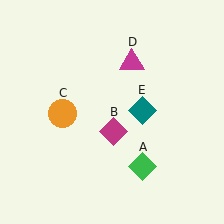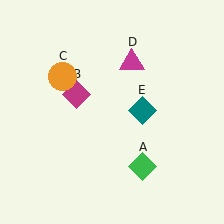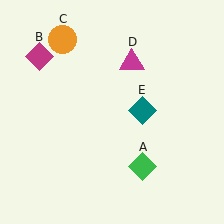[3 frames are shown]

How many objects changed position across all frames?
2 objects changed position: magenta diamond (object B), orange circle (object C).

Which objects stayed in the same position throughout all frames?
Green diamond (object A) and magenta triangle (object D) and teal diamond (object E) remained stationary.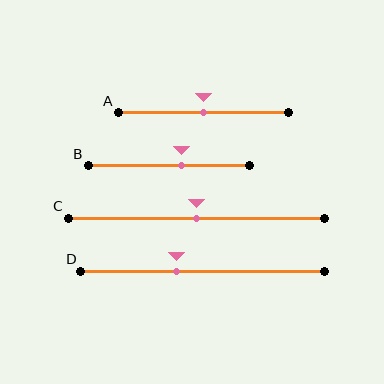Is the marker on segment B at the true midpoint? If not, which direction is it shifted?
No, the marker on segment B is shifted to the right by about 8% of the segment length.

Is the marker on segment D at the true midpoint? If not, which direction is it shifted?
No, the marker on segment D is shifted to the left by about 11% of the segment length.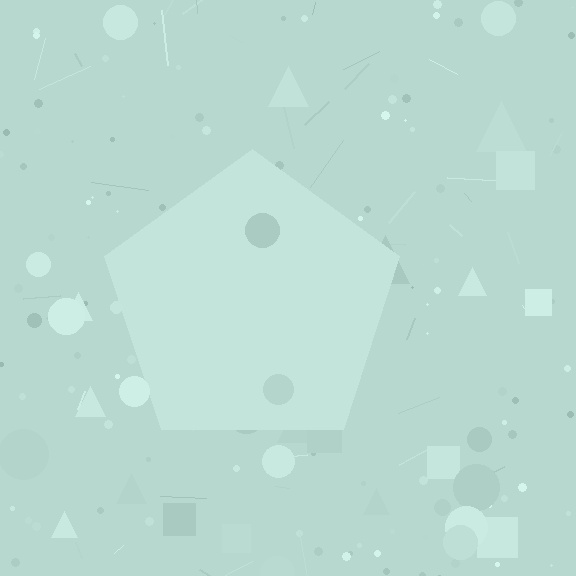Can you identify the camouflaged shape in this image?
The camouflaged shape is a pentagon.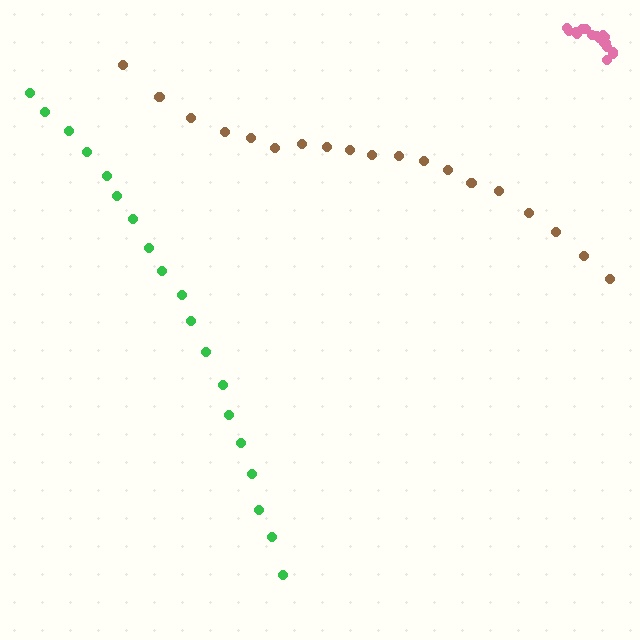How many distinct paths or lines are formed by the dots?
There are 3 distinct paths.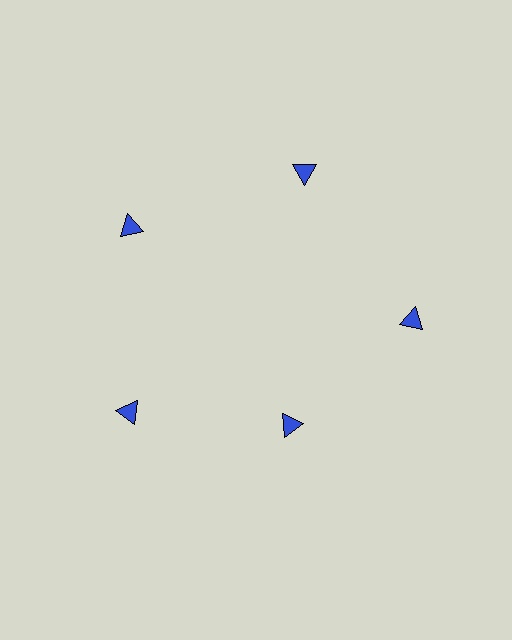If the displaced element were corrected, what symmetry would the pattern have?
It would have 5-fold rotational symmetry — the pattern would map onto itself every 72 degrees.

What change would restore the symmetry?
The symmetry would be restored by moving it outward, back onto the ring so that all 5 triangles sit at equal angles and equal distance from the center.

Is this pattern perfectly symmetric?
No. The 5 blue triangles are arranged in a ring, but one element near the 5 o'clock position is pulled inward toward the center, breaking the 5-fold rotational symmetry.